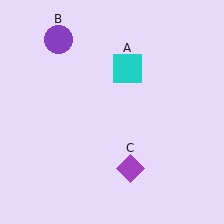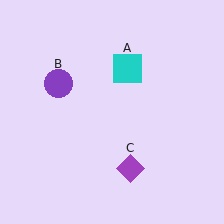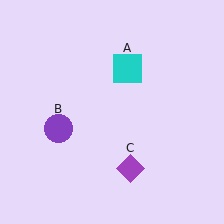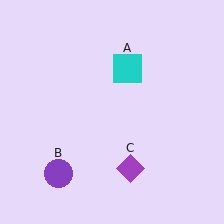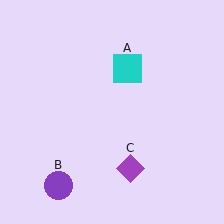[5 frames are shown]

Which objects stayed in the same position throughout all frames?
Cyan square (object A) and purple diamond (object C) remained stationary.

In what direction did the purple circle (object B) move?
The purple circle (object B) moved down.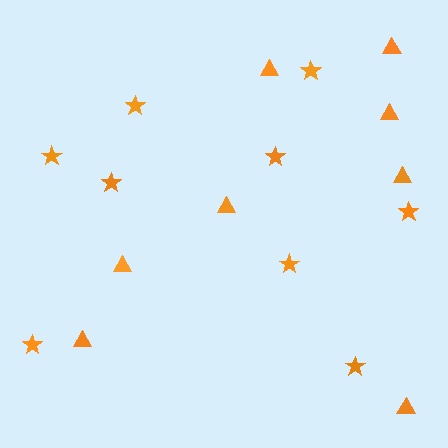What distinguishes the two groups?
There are 2 groups: one group of triangles (8) and one group of stars (9).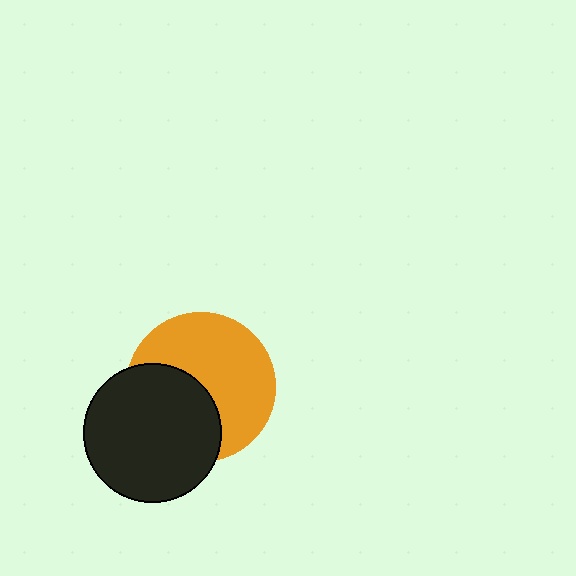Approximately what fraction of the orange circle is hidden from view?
Roughly 40% of the orange circle is hidden behind the black circle.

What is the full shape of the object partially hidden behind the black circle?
The partially hidden object is an orange circle.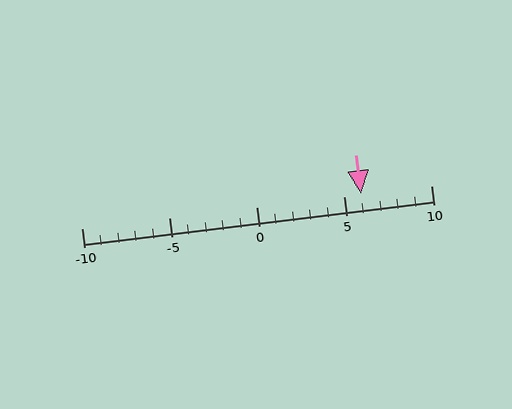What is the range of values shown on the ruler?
The ruler shows values from -10 to 10.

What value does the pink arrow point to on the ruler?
The pink arrow points to approximately 6.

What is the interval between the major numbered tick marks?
The major tick marks are spaced 5 units apart.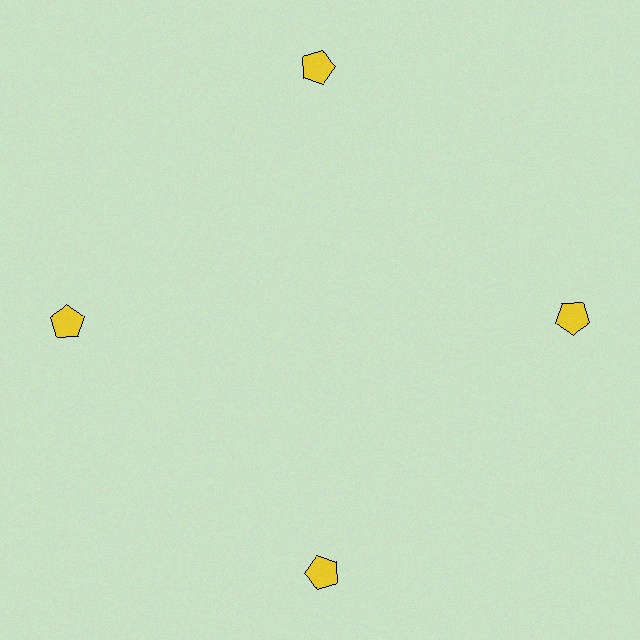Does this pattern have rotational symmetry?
Yes, this pattern has 4-fold rotational symmetry. It looks the same after rotating 90 degrees around the center.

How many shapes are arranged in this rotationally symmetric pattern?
There are 4 shapes, arranged in 4 groups of 1.